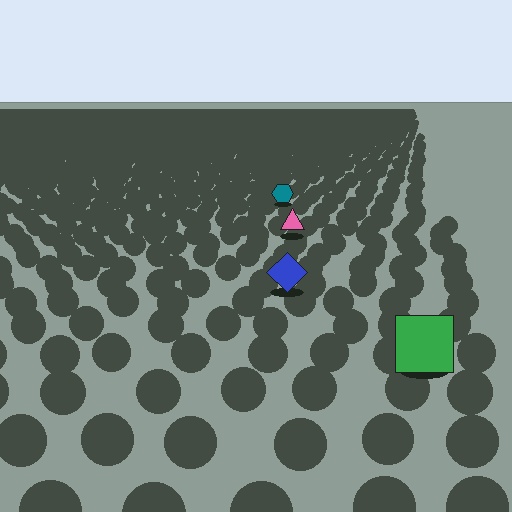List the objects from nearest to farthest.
From nearest to farthest: the green square, the blue diamond, the pink triangle, the teal hexagon.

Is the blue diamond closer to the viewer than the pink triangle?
Yes. The blue diamond is closer — you can tell from the texture gradient: the ground texture is coarser near it.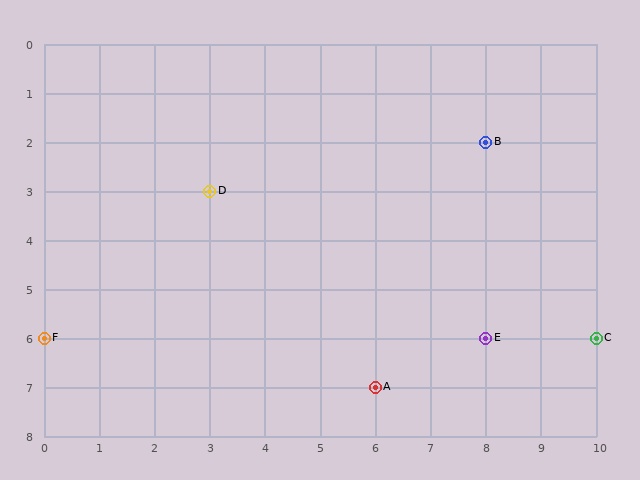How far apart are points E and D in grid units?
Points E and D are 5 columns and 3 rows apart (about 5.8 grid units diagonally).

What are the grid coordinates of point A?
Point A is at grid coordinates (6, 7).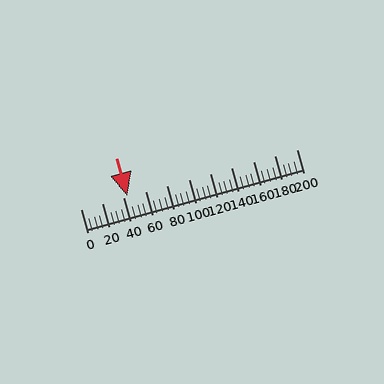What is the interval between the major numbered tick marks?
The major tick marks are spaced 20 units apart.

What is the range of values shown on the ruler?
The ruler shows values from 0 to 200.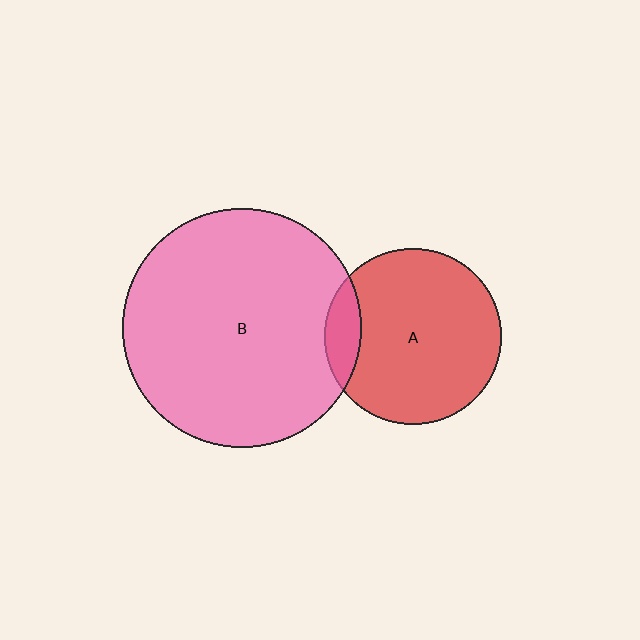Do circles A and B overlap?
Yes.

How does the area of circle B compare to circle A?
Approximately 1.8 times.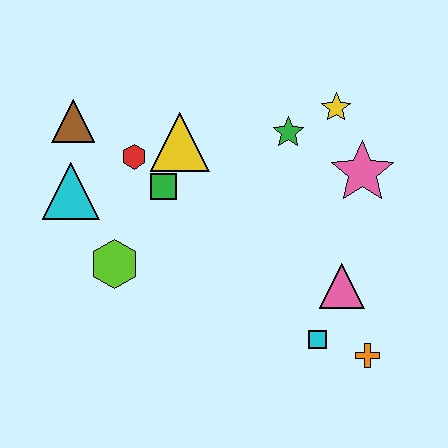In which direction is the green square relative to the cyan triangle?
The green square is to the right of the cyan triangle.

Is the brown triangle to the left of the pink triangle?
Yes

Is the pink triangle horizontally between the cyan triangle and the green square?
No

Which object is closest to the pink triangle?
The cyan square is closest to the pink triangle.